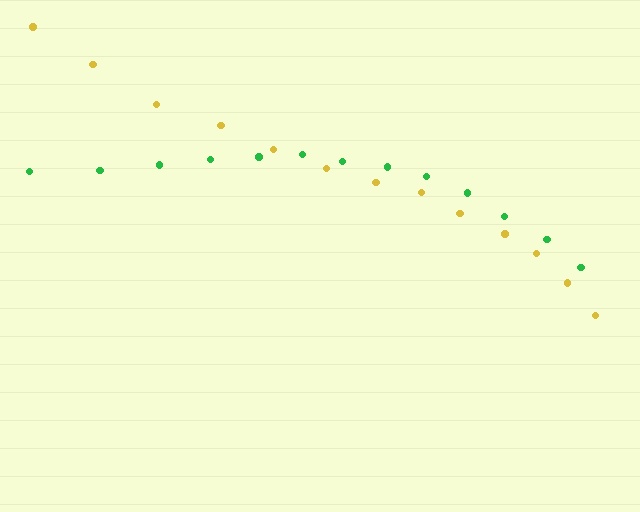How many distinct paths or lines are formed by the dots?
There are 2 distinct paths.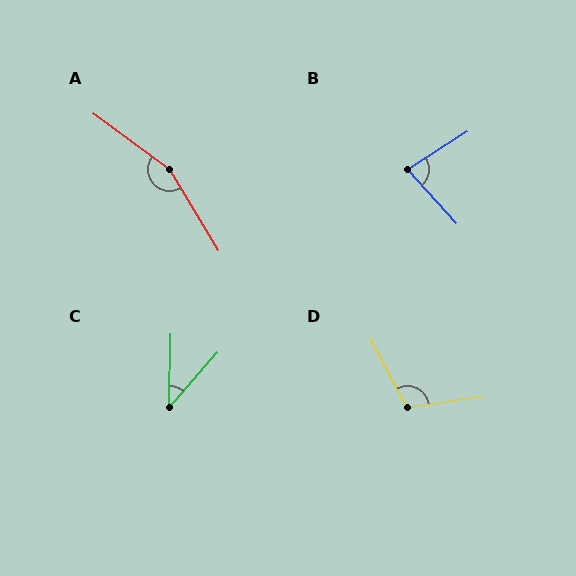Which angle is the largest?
A, at approximately 157 degrees.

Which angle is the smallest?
C, at approximately 40 degrees.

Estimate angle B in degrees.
Approximately 80 degrees.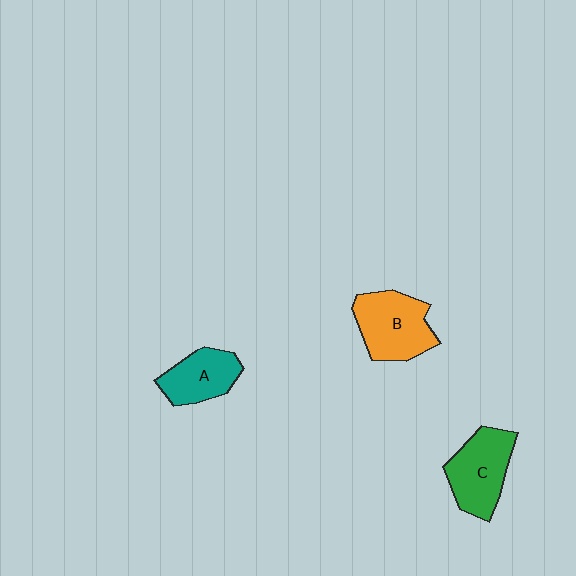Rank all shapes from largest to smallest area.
From largest to smallest: B (orange), C (green), A (teal).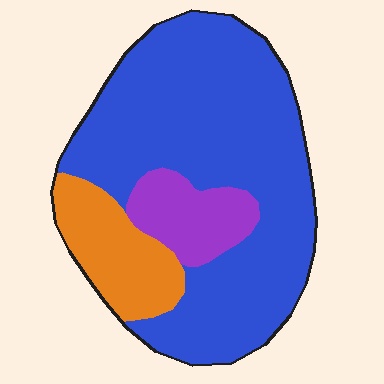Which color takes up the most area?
Blue, at roughly 70%.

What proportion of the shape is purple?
Purple takes up about one eighth (1/8) of the shape.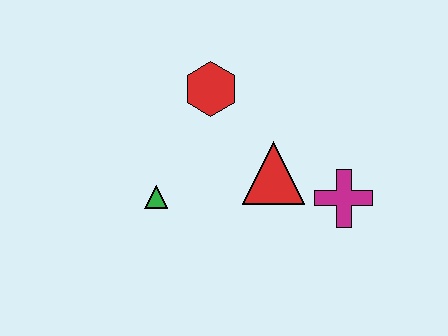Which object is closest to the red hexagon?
The red triangle is closest to the red hexagon.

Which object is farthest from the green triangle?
The magenta cross is farthest from the green triangle.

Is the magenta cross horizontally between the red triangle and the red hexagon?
No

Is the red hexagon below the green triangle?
No